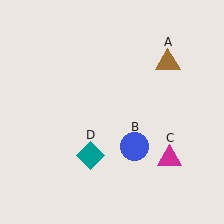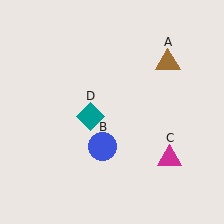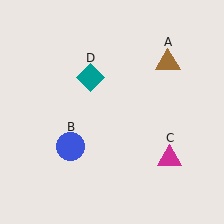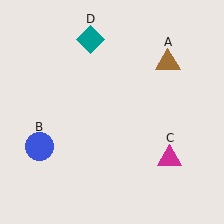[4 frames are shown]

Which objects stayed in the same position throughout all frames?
Brown triangle (object A) and magenta triangle (object C) remained stationary.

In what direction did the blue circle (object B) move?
The blue circle (object B) moved left.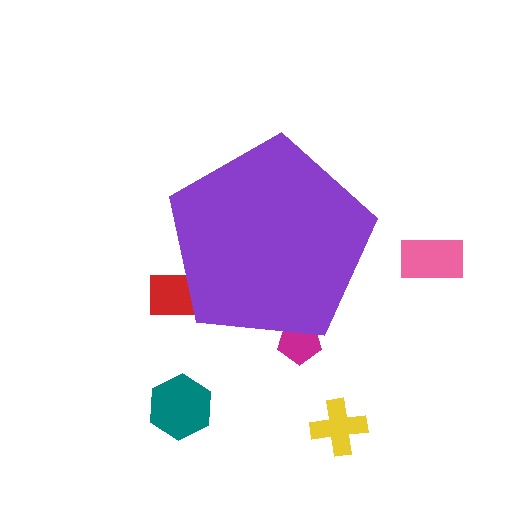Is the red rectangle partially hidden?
Yes, the red rectangle is partially hidden behind the purple pentagon.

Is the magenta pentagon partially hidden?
Yes, the magenta pentagon is partially hidden behind the purple pentagon.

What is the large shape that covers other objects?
A purple pentagon.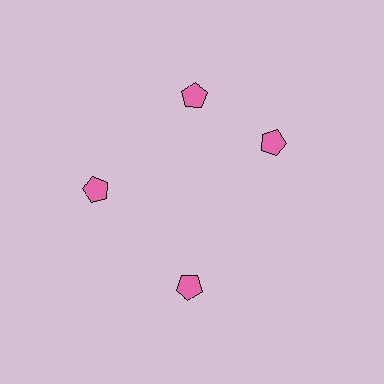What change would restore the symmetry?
The symmetry would be restored by rotating it back into even spacing with its neighbors so that all 4 pentagons sit at equal angles and equal distance from the center.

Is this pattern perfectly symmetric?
No. The 4 pink pentagons are arranged in a ring, but one element near the 3 o'clock position is rotated out of alignment along the ring, breaking the 4-fold rotational symmetry.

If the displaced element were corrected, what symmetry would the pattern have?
It would have 4-fold rotational symmetry — the pattern would map onto itself every 90 degrees.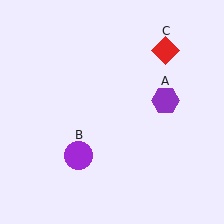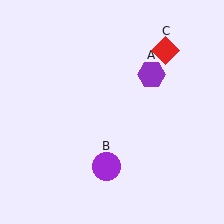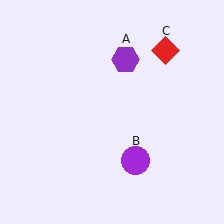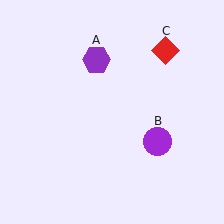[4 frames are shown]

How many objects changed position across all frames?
2 objects changed position: purple hexagon (object A), purple circle (object B).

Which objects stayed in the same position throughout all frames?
Red diamond (object C) remained stationary.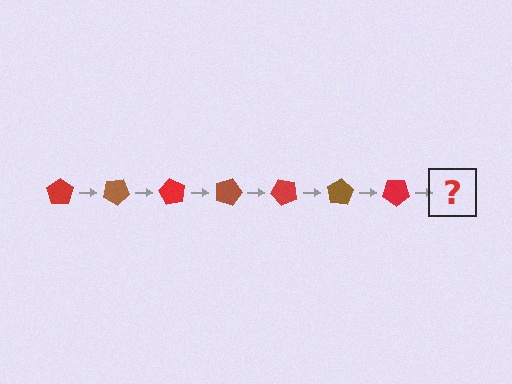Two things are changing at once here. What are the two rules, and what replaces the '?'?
The two rules are that it rotates 30 degrees each step and the color cycles through red and brown. The '?' should be a brown pentagon, rotated 210 degrees from the start.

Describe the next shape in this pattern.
It should be a brown pentagon, rotated 210 degrees from the start.